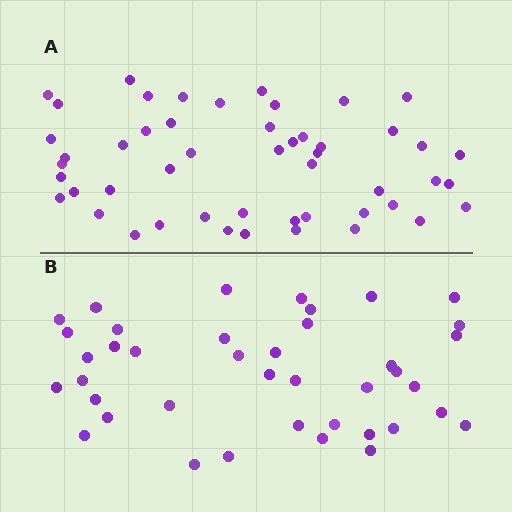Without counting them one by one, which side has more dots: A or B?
Region A (the top region) has more dots.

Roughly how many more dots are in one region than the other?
Region A has roughly 10 or so more dots than region B.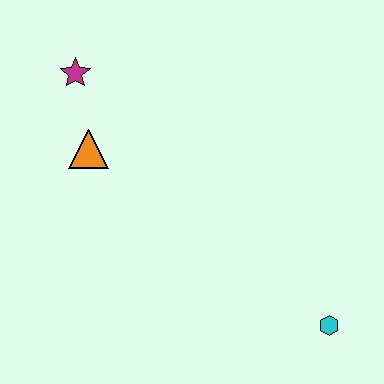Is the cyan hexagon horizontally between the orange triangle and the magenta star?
No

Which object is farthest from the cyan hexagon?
The magenta star is farthest from the cyan hexagon.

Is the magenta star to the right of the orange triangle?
No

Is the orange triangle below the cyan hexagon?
No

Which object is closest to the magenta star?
The orange triangle is closest to the magenta star.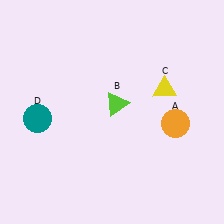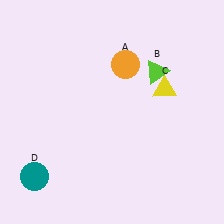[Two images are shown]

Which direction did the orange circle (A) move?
The orange circle (A) moved up.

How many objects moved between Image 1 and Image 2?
3 objects moved between the two images.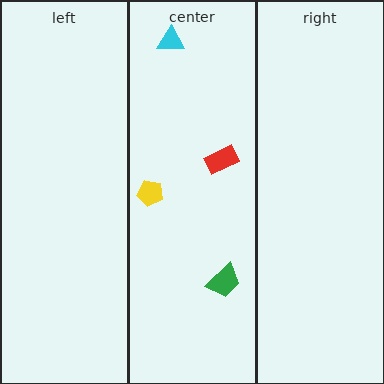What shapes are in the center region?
The yellow pentagon, the red rectangle, the cyan triangle, the green trapezoid.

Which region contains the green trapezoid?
The center region.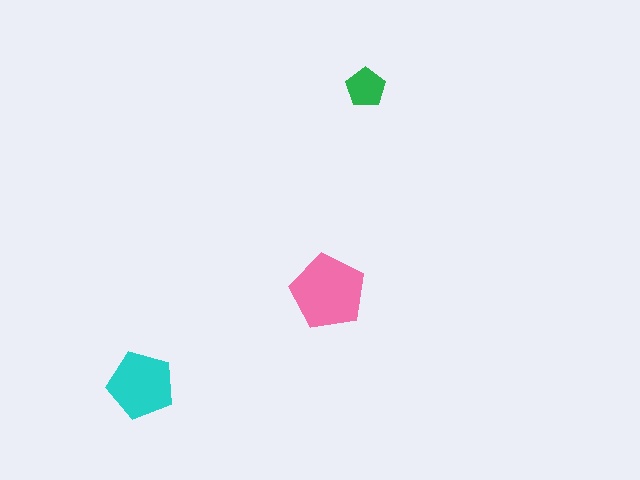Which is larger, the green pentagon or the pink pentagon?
The pink one.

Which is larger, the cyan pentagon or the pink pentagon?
The pink one.